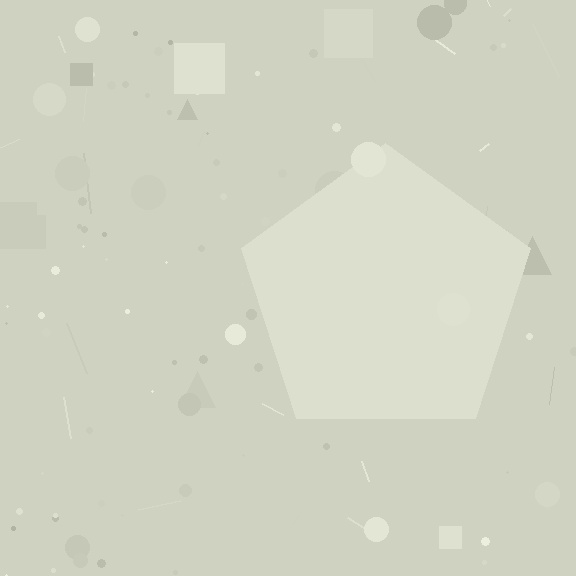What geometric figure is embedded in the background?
A pentagon is embedded in the background.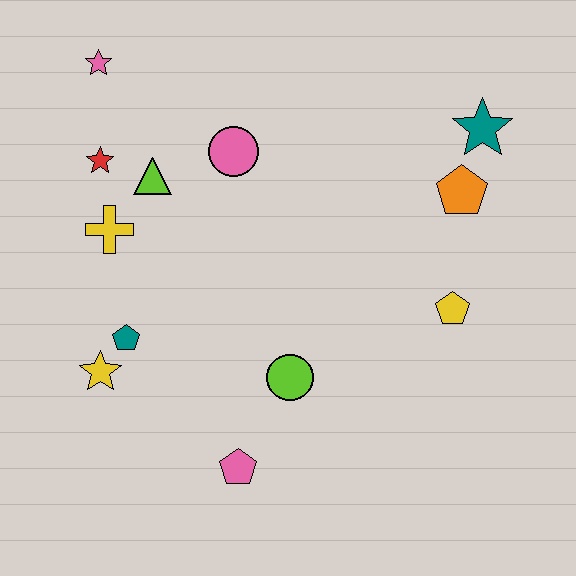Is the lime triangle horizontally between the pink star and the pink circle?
Yes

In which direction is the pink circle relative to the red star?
The pink circle is to the right of the red star.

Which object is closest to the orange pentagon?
The teal star is closest to the orange pentagon.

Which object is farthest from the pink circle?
The pink pentagon is farthest from the pink circle.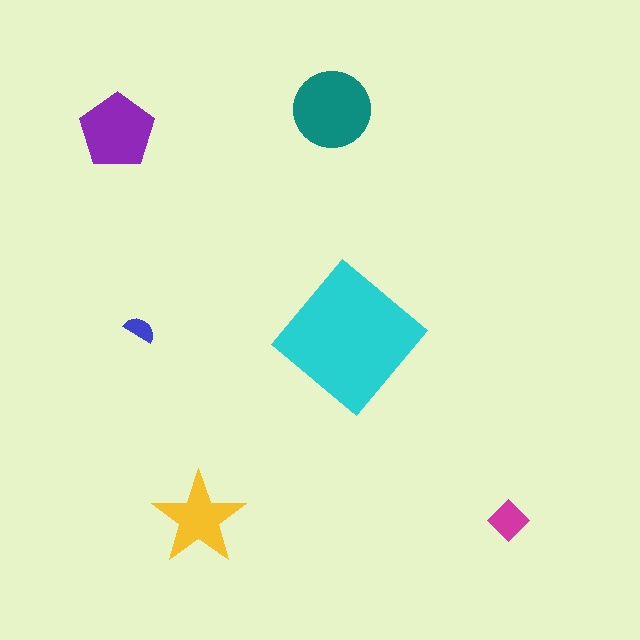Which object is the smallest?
The blue semicircle.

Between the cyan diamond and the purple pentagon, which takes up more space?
The cyan diamond.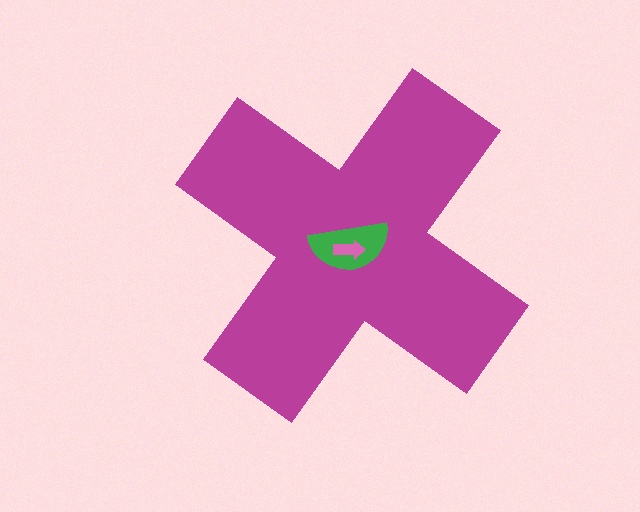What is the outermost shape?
The magenta cross.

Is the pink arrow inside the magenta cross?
Yes.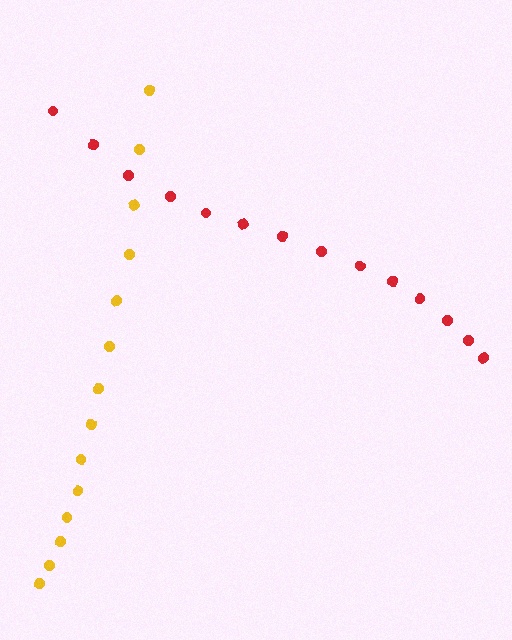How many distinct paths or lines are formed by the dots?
There are 2 distinct paths.